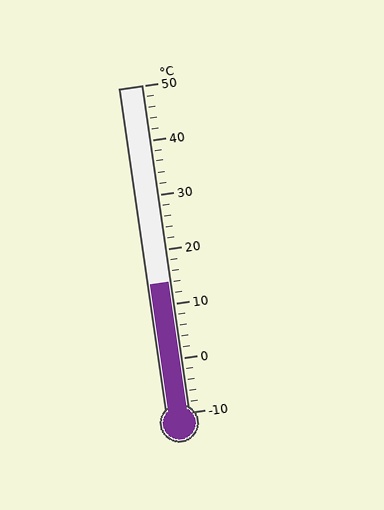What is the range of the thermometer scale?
The thermometer scale ranges from -10°C to 50°C.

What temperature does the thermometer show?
The thermometer shows approximately 14°C.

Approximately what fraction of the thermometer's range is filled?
The thermometer is filled to approximately 40% of its range.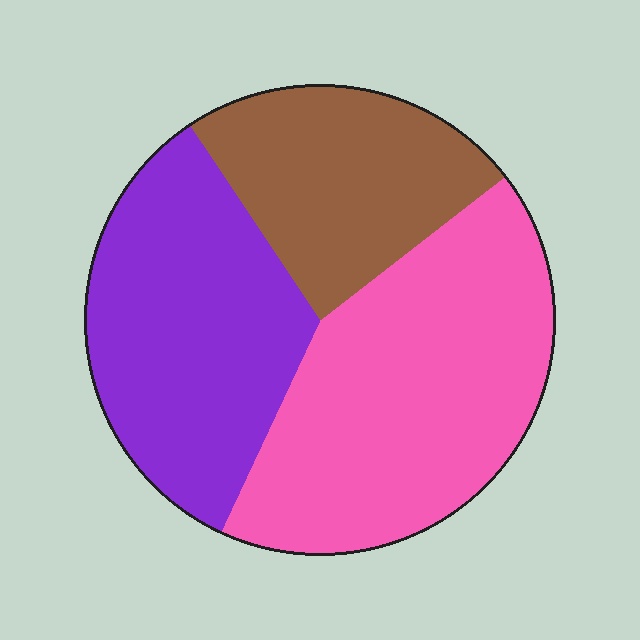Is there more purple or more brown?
Purple.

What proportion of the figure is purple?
Purple covers around 35% of the figure.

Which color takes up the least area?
Brown, at roughly 25%.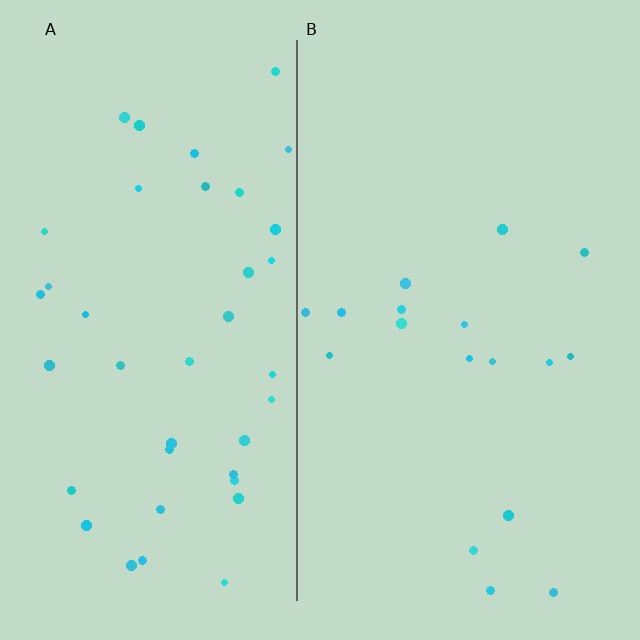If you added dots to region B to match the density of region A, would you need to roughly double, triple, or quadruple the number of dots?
Approximately double.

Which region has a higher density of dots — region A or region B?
A (the left).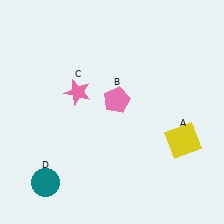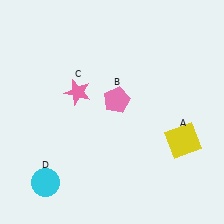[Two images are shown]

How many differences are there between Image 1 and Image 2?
There is 1 difference between the two images.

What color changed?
The circle (D) changed from teal in Image 1 to cyan in Image 2.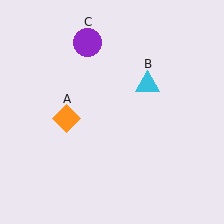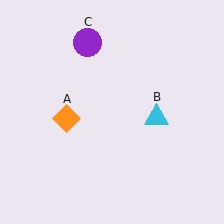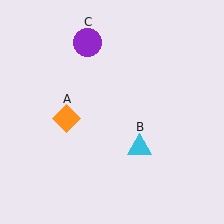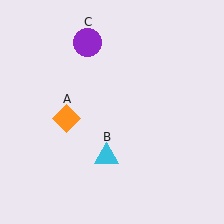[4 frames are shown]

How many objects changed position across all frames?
1 object changed position: cyan triangle (object B).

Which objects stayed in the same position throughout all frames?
Orange diamond (object A) and purple circle (object C) remained stationary.